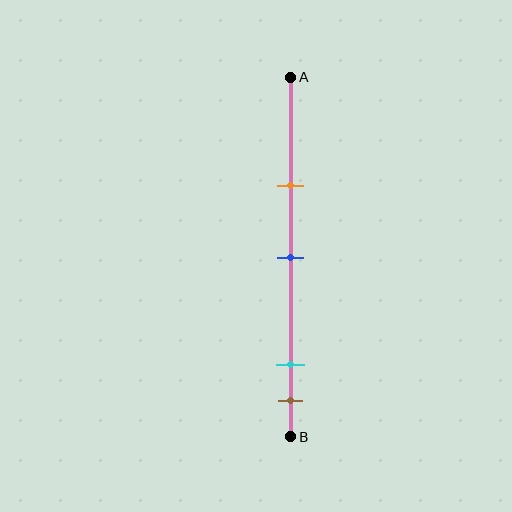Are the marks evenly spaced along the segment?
No, the marks are not evenly spaced.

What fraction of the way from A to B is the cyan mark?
The cyan mark is approximately 80% (0.8) of the way from A to B.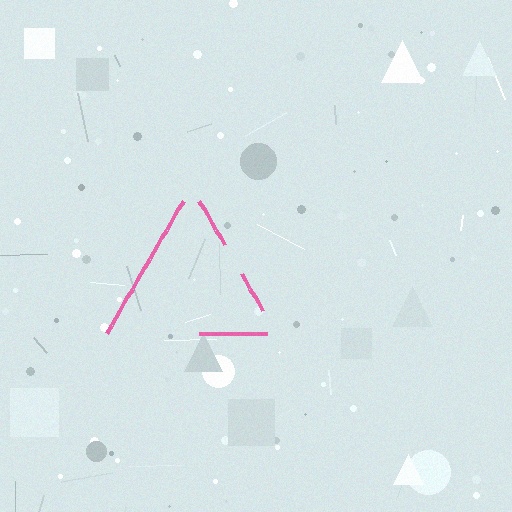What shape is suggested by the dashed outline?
The dashed outline suggests a triangle.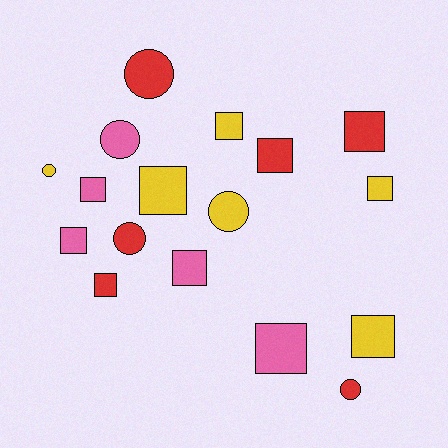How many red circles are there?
There are 3 red circles.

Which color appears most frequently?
Red, with 6 objects.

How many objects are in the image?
There are 17 objects.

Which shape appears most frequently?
Square, with 11 objects.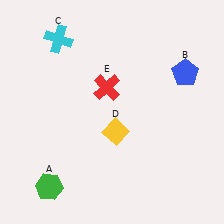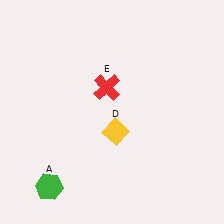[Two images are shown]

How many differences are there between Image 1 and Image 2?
There are 2 differences between the two images.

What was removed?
The cyan cross (C), the blue pentagon (B) were removed in Image 2.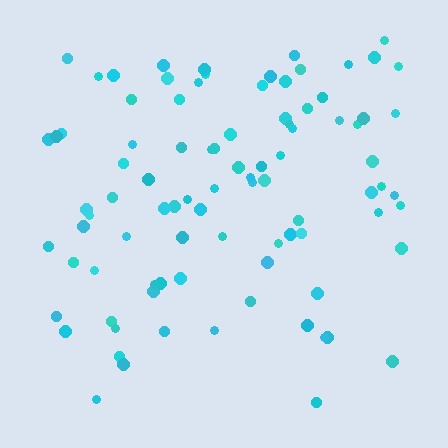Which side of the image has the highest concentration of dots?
The top.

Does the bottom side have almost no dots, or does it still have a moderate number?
Still a moderate number, just noticeably fewer than the top.